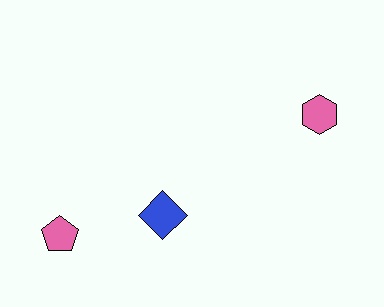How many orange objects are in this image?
There are no orange objects.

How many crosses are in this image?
There are no crosses.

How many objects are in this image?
There are 3 objects.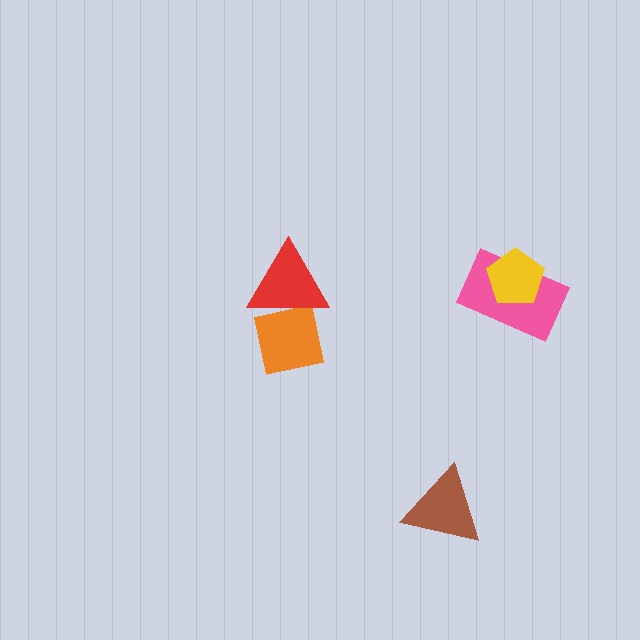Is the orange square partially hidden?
Yes, it is partially covered by another shape.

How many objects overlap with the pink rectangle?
1 object overlaps with the pink rectangle.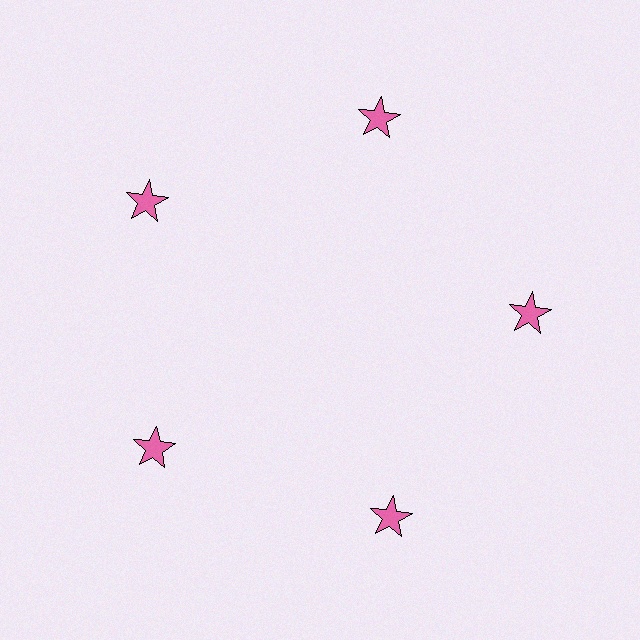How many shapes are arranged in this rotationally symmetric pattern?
There are 5 shapes, arranged in 5 groups of 1.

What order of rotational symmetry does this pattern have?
This pattern has 5-fold rotational symmetry.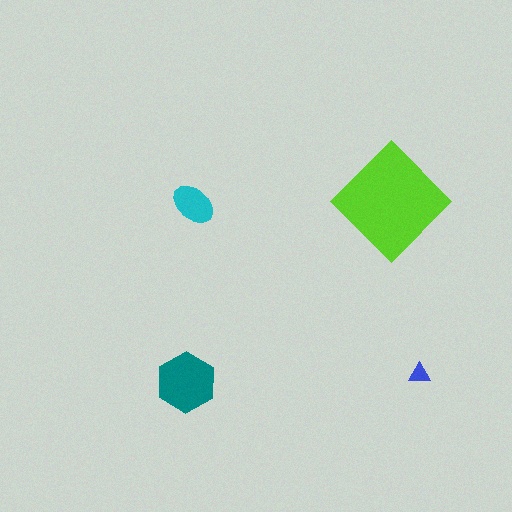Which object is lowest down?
The teal hexagon is bottommost.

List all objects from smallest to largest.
The blue triangle, the cyan ellipse, the teal hexagon, the lime diamond.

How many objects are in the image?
There are 4 objects in the image.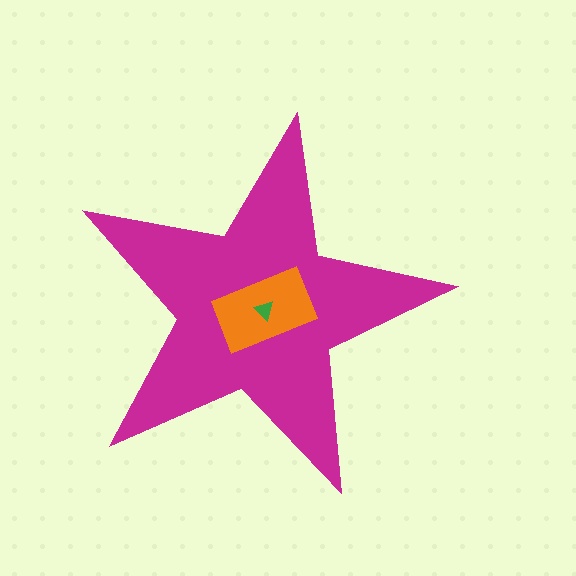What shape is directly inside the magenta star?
The orange rectangle.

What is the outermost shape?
The magenta star.